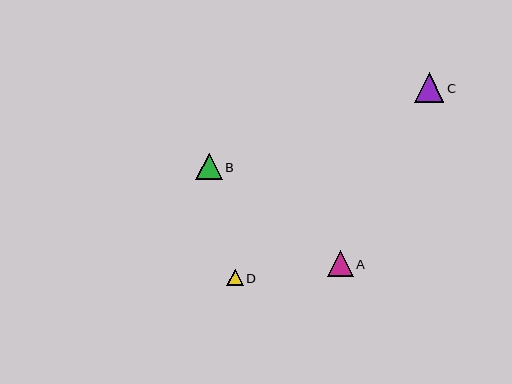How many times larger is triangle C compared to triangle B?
Triangle C is approximately 1.1 times the size of triangle B.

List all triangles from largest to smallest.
From largest to smallest: C, B, A, D.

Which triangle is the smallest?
Triangle D is the smallest with a size of approximately 16 pixels.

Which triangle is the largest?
Triangle C is the largest with a size of approximately 30 pixels.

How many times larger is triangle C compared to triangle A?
Triangle C is approximately 1.1 times the size of triangle A.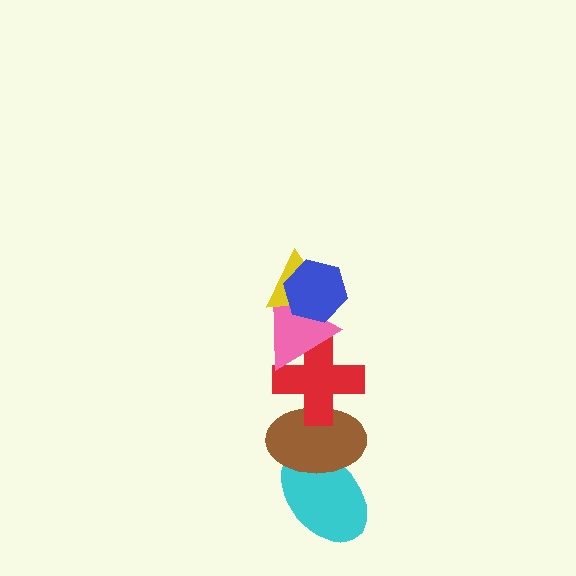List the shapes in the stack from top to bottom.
From top to bottom: the blue hexagon, the yellow triangle, the pink triangle, the red cross, the brown ellipse, the cyan ellipse.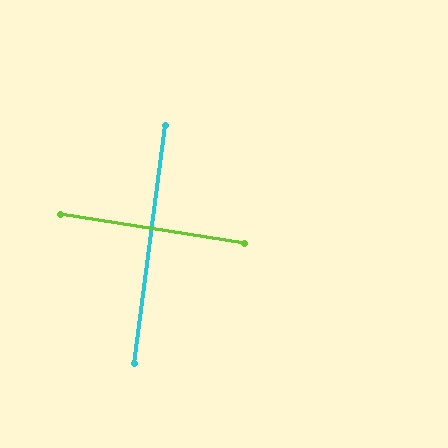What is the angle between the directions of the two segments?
Approximately 88 degrees.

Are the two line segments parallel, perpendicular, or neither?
Perpendicular — they meet at approximately 88°.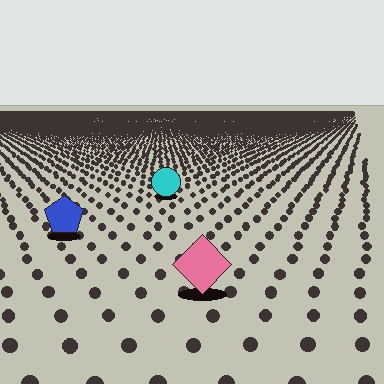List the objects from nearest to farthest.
From nearest to farthest: the pink diamond, the blue pentagon, the cyan circle.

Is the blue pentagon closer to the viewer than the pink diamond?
No. The pink diamond is closer — you can tell from the texture gradient: the ground texture is coarser near it.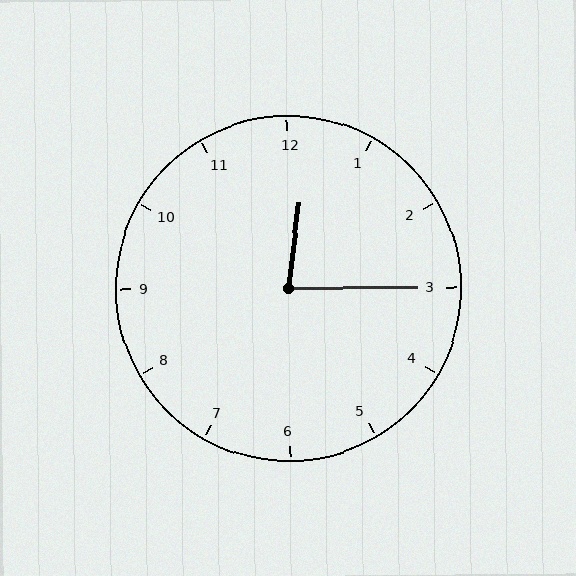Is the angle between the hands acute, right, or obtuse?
It is acute.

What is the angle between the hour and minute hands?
Approximately 82 degrees.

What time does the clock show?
12:15.